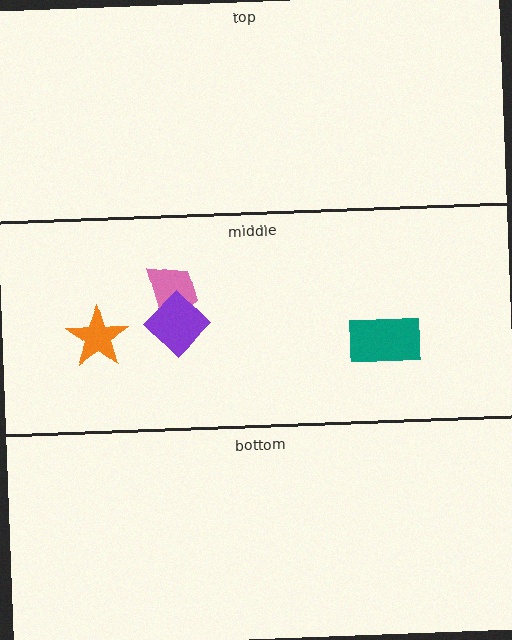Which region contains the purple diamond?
The middle region.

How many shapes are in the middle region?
4.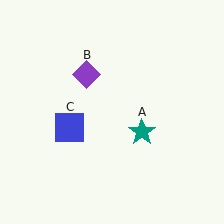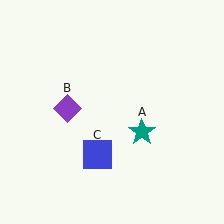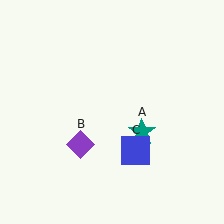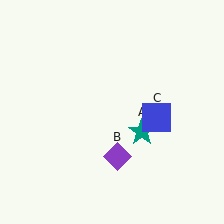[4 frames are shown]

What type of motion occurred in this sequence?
The purple diamond (object B), blue square (object C) rotated counterclockwise around the center of the scene.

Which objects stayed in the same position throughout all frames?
Teal star (object A) remained stationary.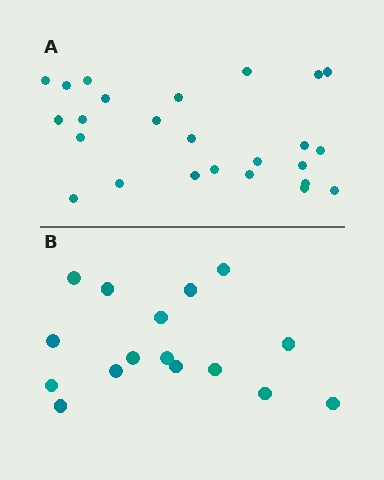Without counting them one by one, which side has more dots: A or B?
Region A (the top region) has more dots.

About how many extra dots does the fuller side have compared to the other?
Region A has roughly 8 or so more dots than region B.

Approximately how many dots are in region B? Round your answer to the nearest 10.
About 20 dots. (The exact count is 16, which rounds to 20.)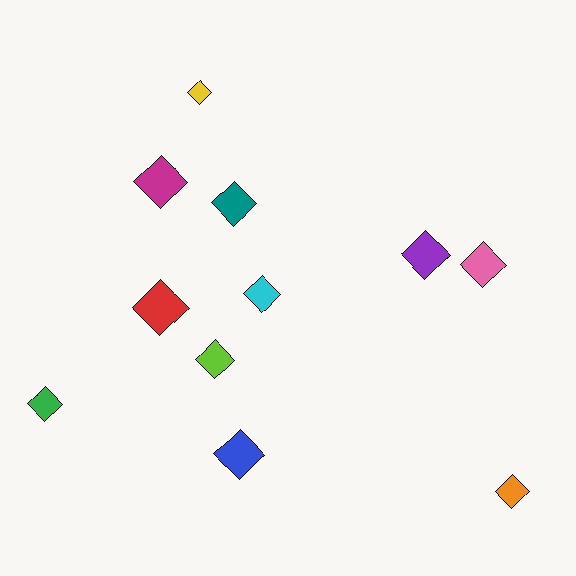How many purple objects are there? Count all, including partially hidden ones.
There is 1 purple object.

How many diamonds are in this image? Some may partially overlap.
There are 11 diamonds.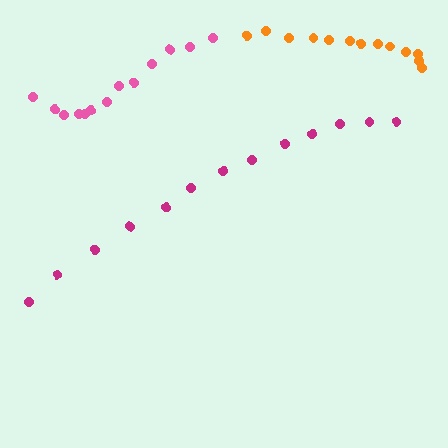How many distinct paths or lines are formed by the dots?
There are 3 distinct paths.